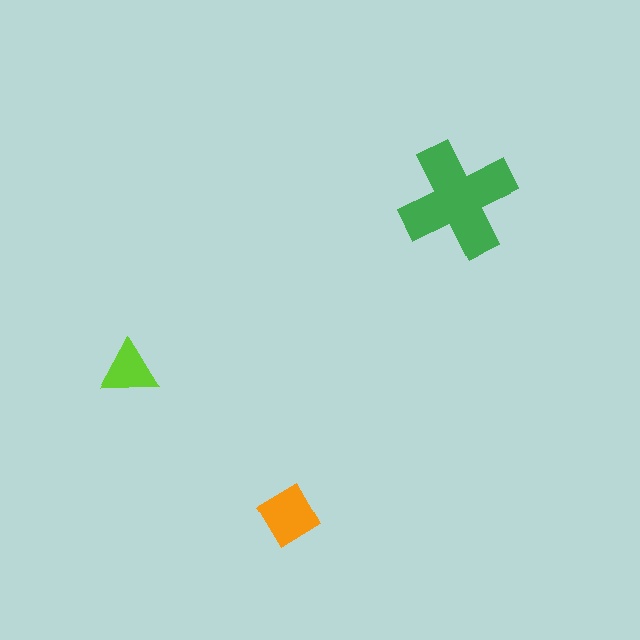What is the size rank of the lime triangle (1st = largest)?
3rd.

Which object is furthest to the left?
The lime triangle is leftmost.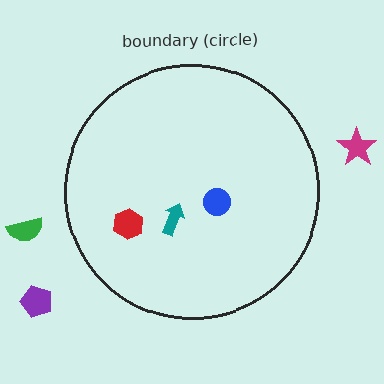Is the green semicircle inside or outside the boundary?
Outside.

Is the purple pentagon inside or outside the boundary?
Outside.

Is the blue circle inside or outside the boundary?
Inside.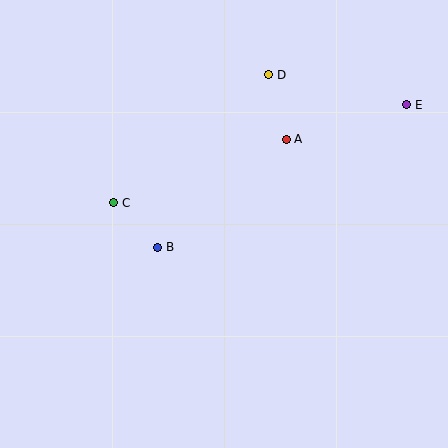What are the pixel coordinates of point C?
Point C is at (114, 203).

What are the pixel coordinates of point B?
Point B is at (158, 247).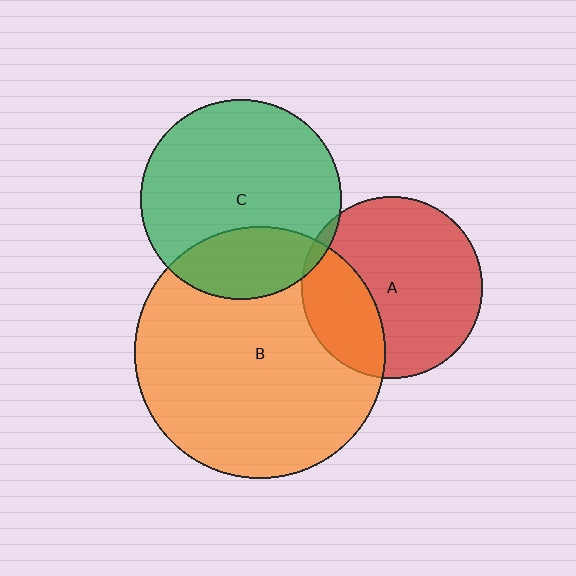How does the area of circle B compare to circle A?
Approximately 1.9 times.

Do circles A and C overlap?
Yes.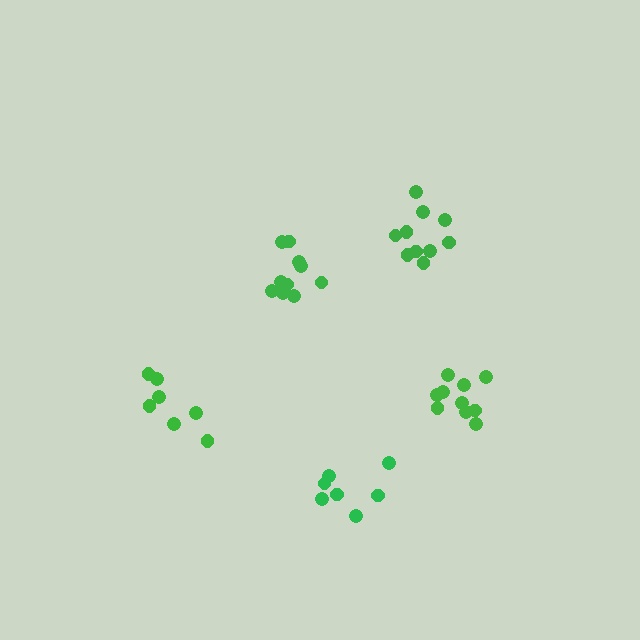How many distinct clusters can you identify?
There are 5 distinct clusters.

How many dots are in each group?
Group 1: 7 dots, Group 2: 10 dots, Group 3: 10 dots, Group 4: 10 dots, Group 5: 7 dots (44 total).